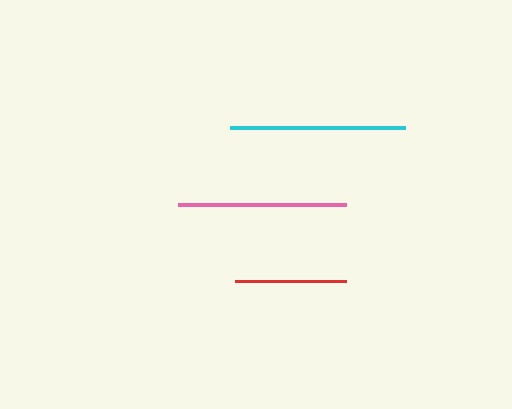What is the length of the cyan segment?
The cyan segment is approximately 174 pixels long.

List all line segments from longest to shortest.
From longest to shortest: cyan, pink, red.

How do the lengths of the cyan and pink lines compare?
The cyan and pink lines are approximately the same length.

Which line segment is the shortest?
The red line is the shortest at approximately 111 pixels.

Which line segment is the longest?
The cyan line is the longest at approximately 174 pixels.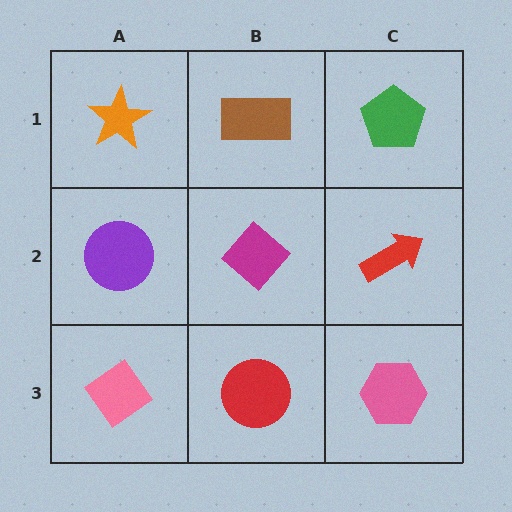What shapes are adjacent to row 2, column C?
A green pentagon (row 1, column C), a pink hexagon (row 3, column C), a magenta diamond (row 2, column B).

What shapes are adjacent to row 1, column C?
A red arrow (row 2, column C), a brown rectangle (row 1, column B).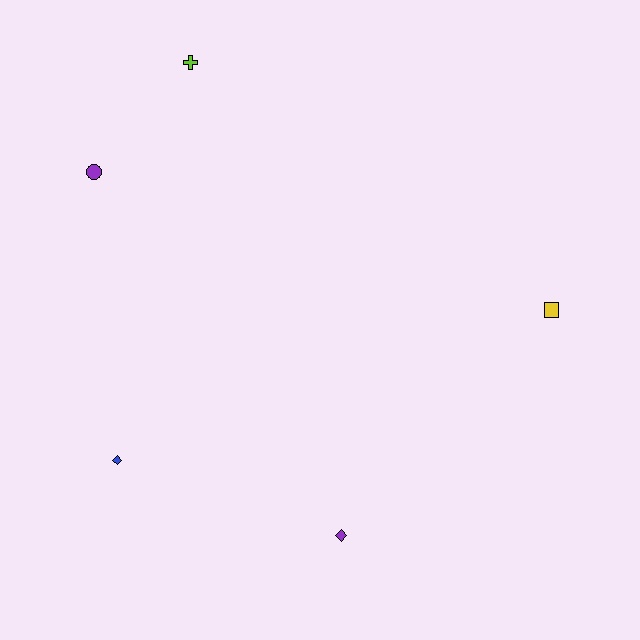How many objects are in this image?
There are 5 objects.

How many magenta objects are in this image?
There are no magenta objects.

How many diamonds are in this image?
There are 2 diamonds.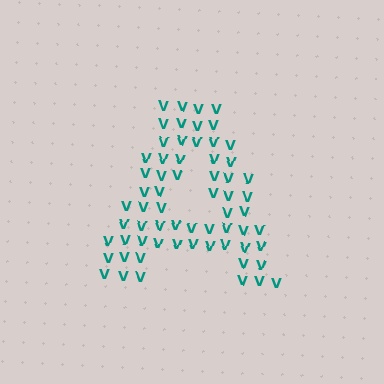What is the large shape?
The large shape is the letter A.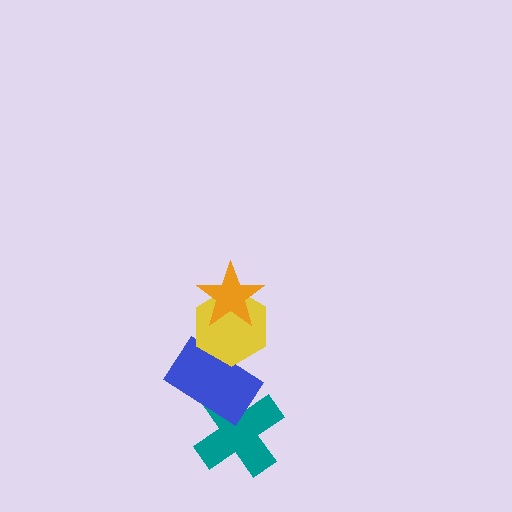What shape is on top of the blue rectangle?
The yellow hexagon is on top of the blue rectangle.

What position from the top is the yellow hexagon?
The yellow hexagon is 2nd from the top.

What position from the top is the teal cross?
The teal cross is 4th from the top.